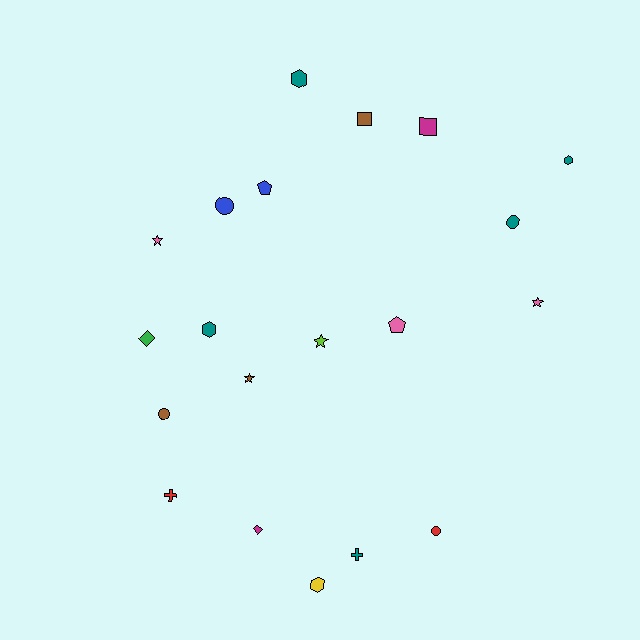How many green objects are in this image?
There is 1 green object.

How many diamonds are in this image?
There are 2 diamonds.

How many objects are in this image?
There are 20 objects.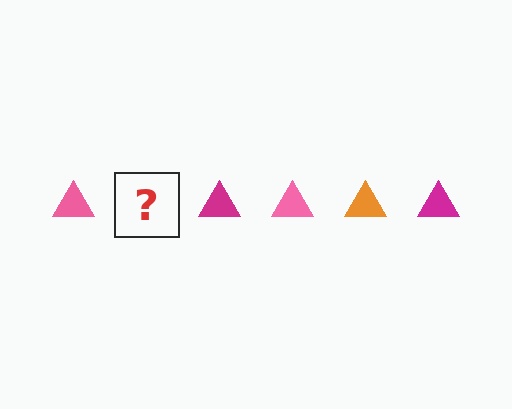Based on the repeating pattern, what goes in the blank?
The blank should be an orange triangle.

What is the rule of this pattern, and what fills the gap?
The rule is that the pattern cycles through pink, orange, magenta triangles. The gap should be filled with an orange triangle.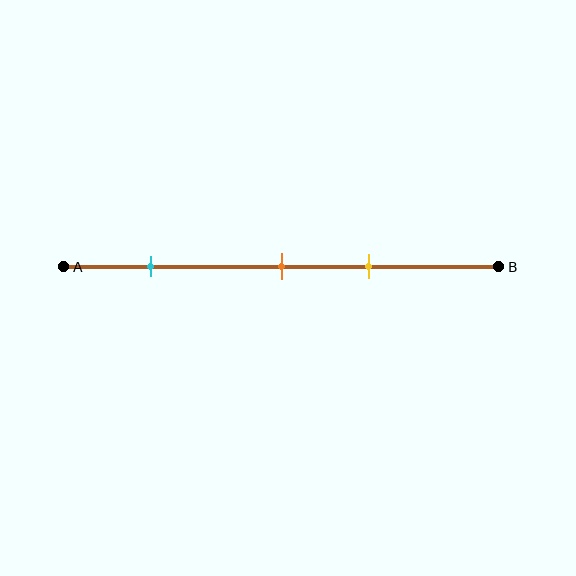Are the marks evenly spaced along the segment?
No, the marks are not evenly spaced.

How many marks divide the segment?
There are 3 marks dividing the segment.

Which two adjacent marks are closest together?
The orange and yellow marks are the closest adjacent pair.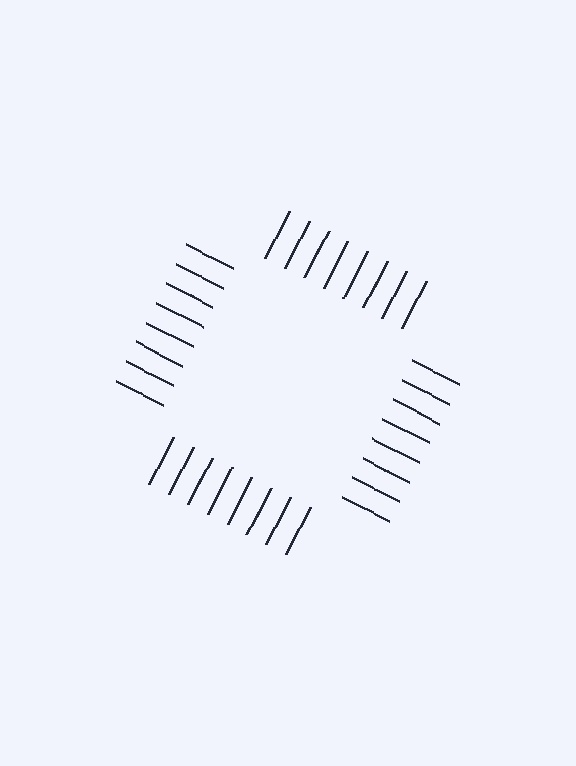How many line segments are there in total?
32 — 8 along each of the 4 edges.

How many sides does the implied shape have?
4 sides — the line-ends trace a square.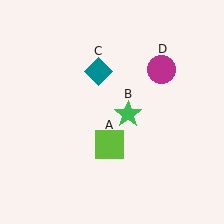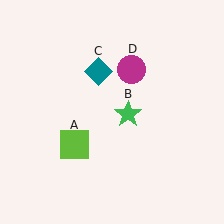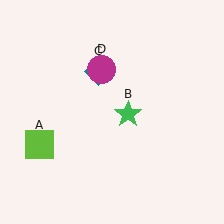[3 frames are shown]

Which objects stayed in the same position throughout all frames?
Green star (object B) and teal diamond (object C) remained stationary.